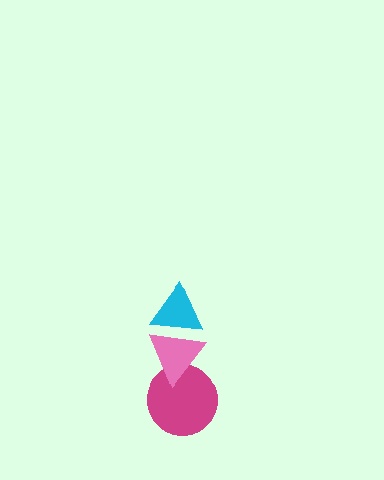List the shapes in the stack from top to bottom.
From top to bottom: the cyan triangle, the pink triangle, the magenta circle.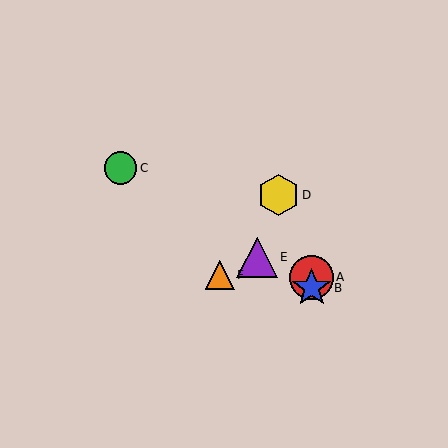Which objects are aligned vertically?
Objects A, B are aligned vertically.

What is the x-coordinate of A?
Object A is at x≈312.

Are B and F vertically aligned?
No, B is at x≈312 and F is at x≈220.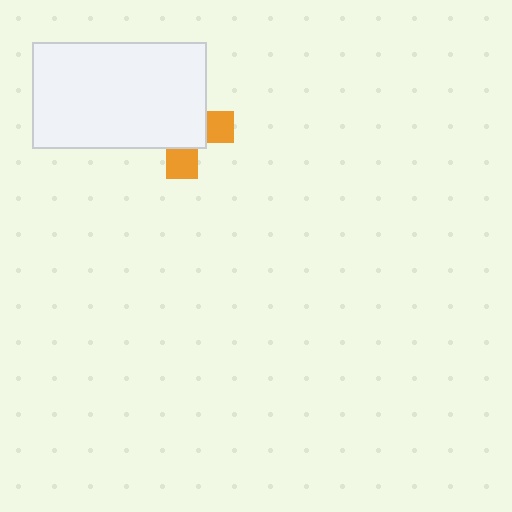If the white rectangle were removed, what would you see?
You would see the complete orange cross.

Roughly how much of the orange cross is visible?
A small part of it is visible (roughly 32%).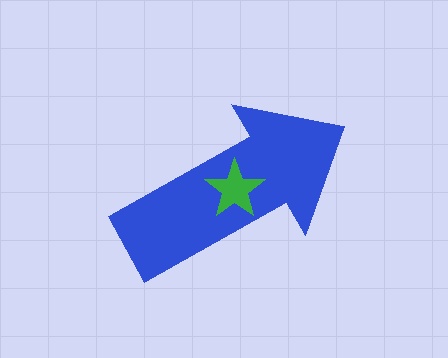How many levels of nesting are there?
2.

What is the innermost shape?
The green star.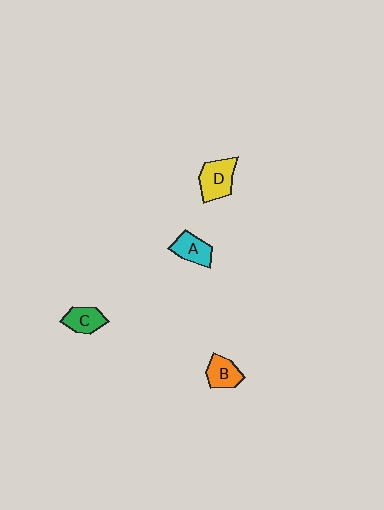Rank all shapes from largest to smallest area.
From largest to smallest: D (yellow), A (cyan), B (orange), C (green).